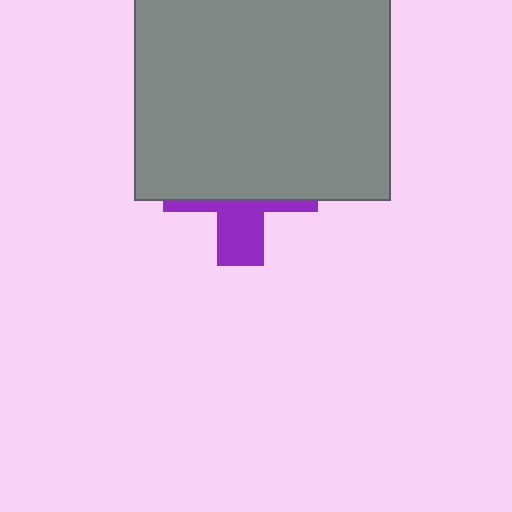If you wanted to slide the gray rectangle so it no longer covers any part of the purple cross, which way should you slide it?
Slide it up — that is the most direct way to separate the two shapes.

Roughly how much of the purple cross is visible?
A small part of it is visible (roughly 33%).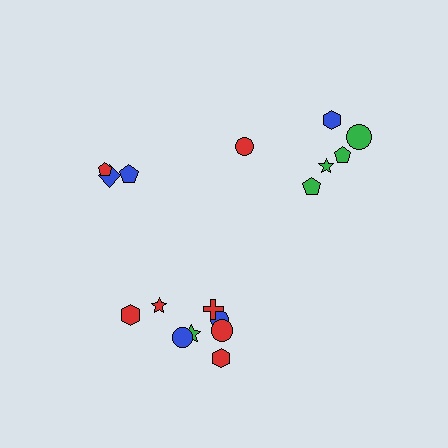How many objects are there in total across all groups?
There are 17 objects.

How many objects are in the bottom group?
There are 8 objects.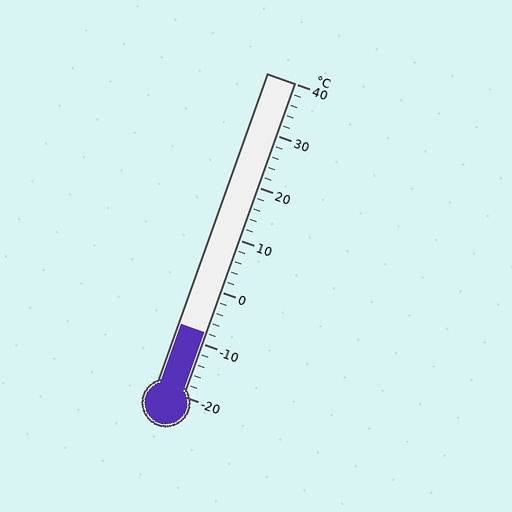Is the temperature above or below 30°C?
The temperature is below 30°C.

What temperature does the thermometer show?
The thermometer shows approximately -8°C.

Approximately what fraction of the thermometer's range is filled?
The thermometer is filled to approximately 20% of its range.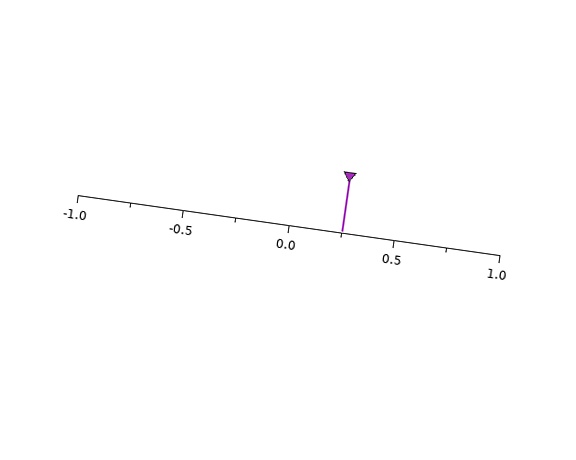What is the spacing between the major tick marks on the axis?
The major ticks are spaced 0.5 apart.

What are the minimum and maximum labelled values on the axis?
The axis runs from -1.0 to 1.0.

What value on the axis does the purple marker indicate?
The marker indicates approximately 0.25.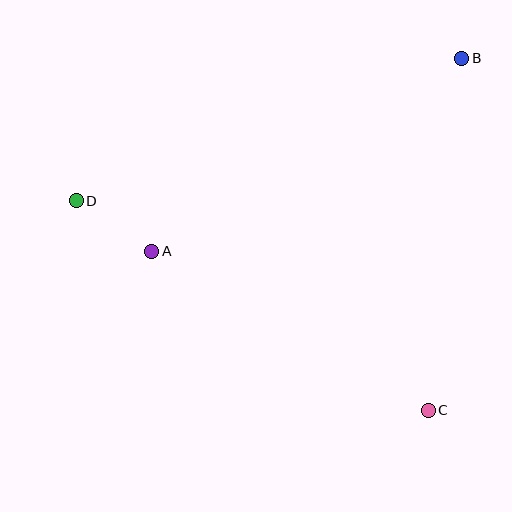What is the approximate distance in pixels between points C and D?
The distance between C and D is approximately 410 pixels.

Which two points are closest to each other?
Points A and D are closest to each other.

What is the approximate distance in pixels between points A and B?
The distance between A and B is approximately 365 pixels.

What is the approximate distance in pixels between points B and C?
The distance between B and C is approximately 353 pixels.